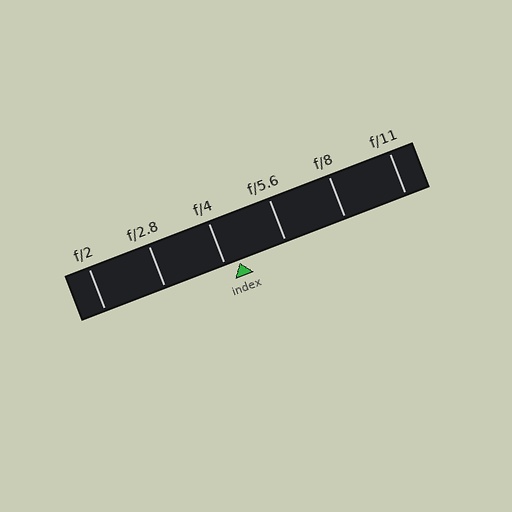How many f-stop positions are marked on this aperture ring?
There are 6 f-stop positions marked.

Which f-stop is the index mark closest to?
The index mark is closest to f/4.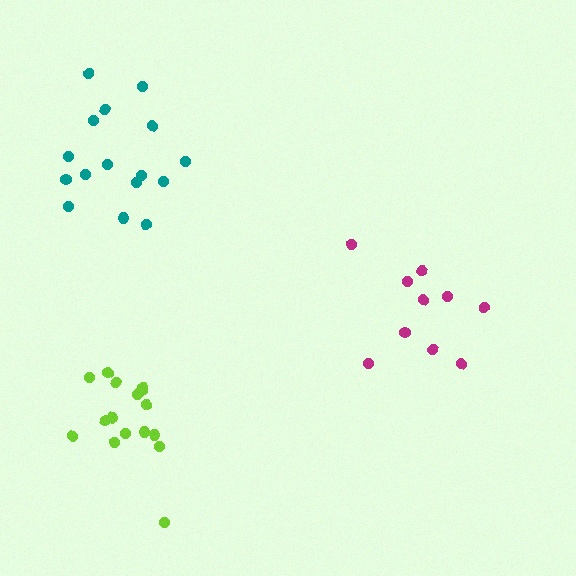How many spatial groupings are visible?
There are 3 spatial groupings.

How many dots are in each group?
Group 1: 10 dots, Group 2: 16 dots, Group 3: 16 dots (42 total).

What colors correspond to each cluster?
The clusters are colored: magenta, teal, lime.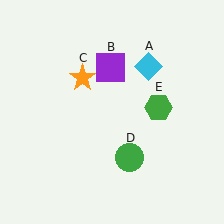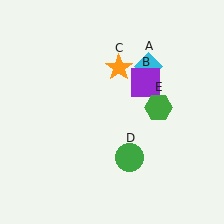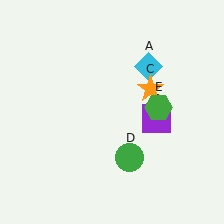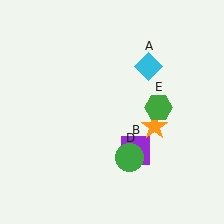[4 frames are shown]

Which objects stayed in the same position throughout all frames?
Cyan diamond (object A) and green circle (object D) and green hexagon (object E) remained stationary.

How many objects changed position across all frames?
2 objects changed position: purple square (object B), orange star (object C).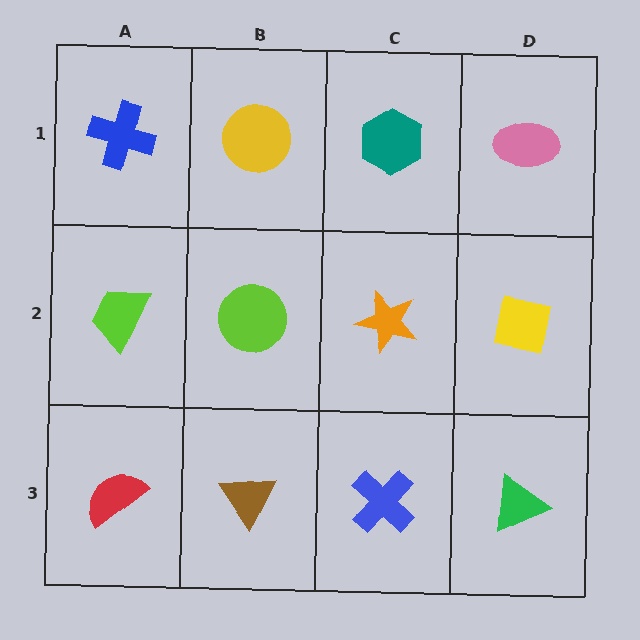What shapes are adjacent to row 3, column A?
A lime trapezoid (row 2, column A), a brown triangle (row 3, column B).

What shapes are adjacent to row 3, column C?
An orange star (row 2, column C), a brown triangle (row 3, column B), a green triangle (row 3, column D).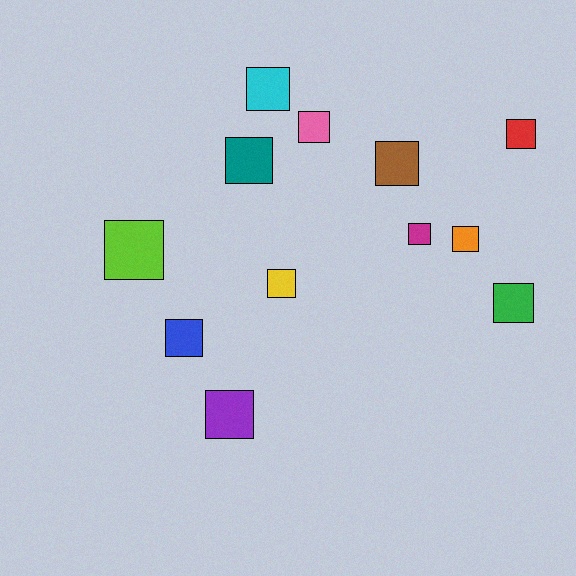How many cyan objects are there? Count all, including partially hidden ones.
There is 1 cyan object.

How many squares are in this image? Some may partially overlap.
There are 12 squares.